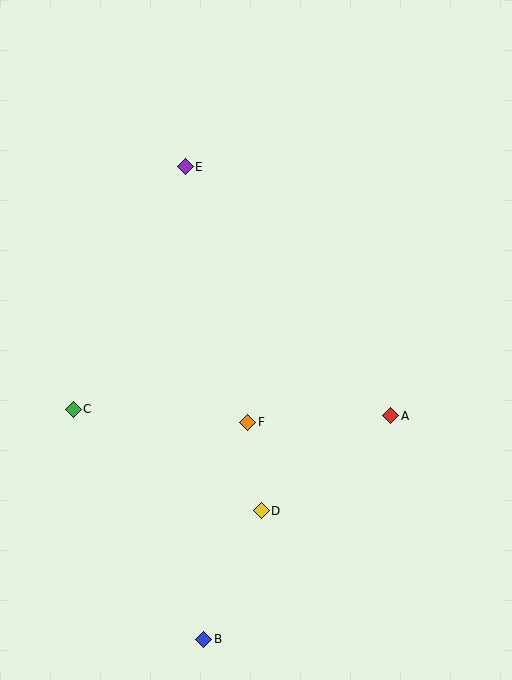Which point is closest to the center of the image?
Point F at (248, 422) is closest to the center.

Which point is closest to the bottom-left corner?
Point B is closest to the bottom-left corner.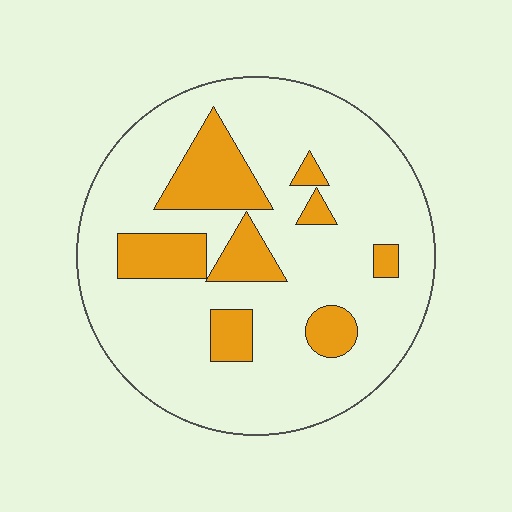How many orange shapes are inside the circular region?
8.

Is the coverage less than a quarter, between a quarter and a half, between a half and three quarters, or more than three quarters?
Less than a quarter.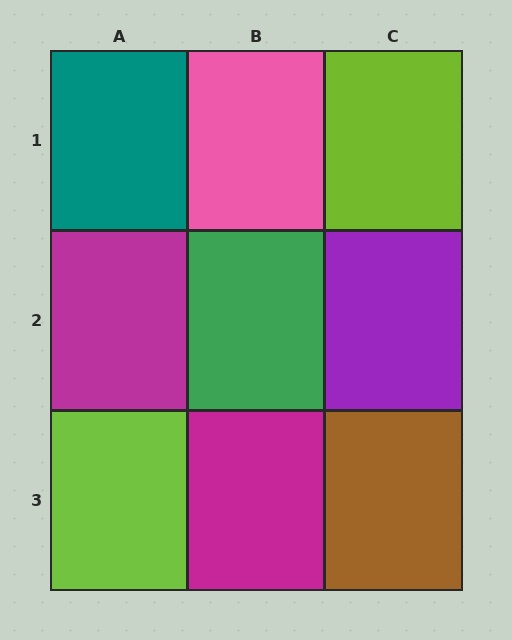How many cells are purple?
1 cell is purple.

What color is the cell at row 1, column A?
Teal.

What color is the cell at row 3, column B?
Magenta.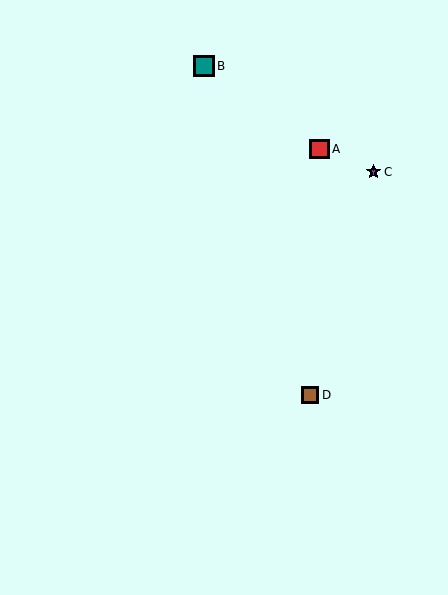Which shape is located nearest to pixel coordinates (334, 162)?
The red square (labeled A) at (320, 149) is nearest to that location.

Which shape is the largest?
The teal square (labeled B) is the largest.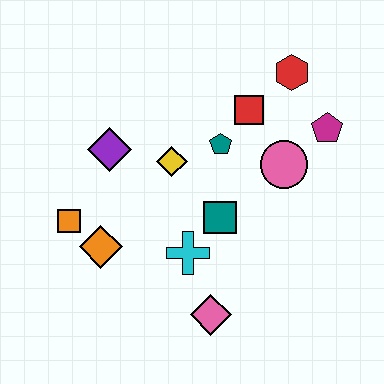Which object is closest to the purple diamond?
The yellow diamond is closest to the purple diamond.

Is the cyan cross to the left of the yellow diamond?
No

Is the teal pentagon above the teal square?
Yes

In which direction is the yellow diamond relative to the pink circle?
The yellow diamond is to the left of the pink circle.